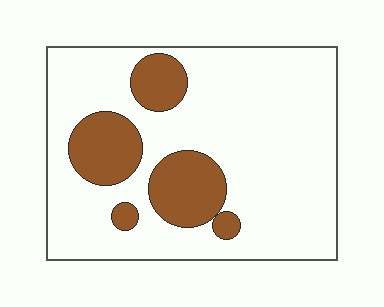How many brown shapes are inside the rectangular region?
5.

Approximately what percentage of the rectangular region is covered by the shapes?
Approximately 20%.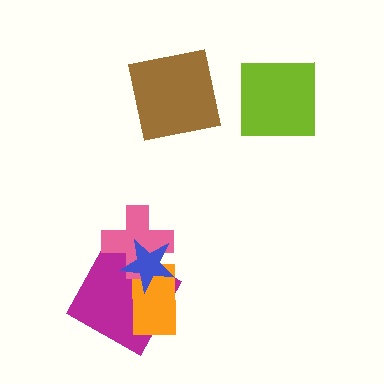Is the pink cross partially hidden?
Yes, it is partially covered by another shape.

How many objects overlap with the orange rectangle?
3 objects overlap with the orange rectangle.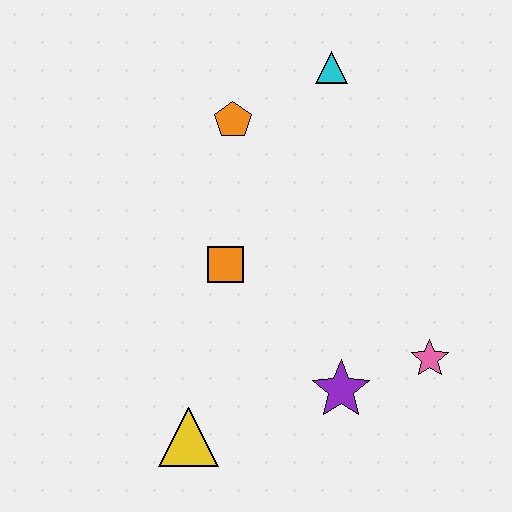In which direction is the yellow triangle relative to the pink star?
The yellow triangle is to the left of the pink star.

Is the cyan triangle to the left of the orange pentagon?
No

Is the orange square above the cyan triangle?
No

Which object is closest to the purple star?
The pink star is closest to the purple star.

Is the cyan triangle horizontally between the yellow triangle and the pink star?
Yes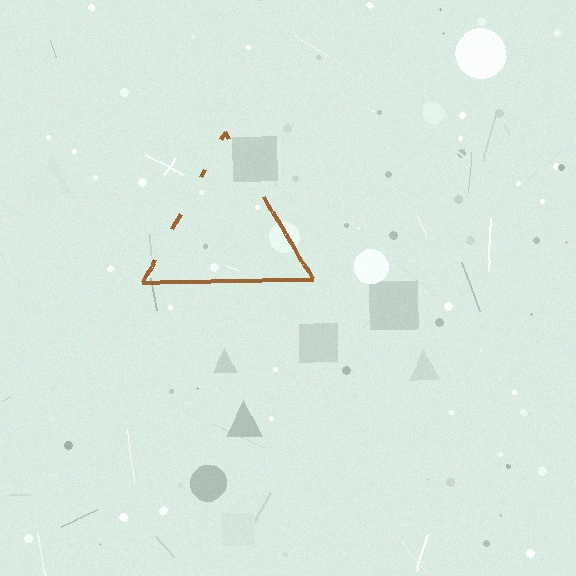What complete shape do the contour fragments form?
The contour fragments form a triangle.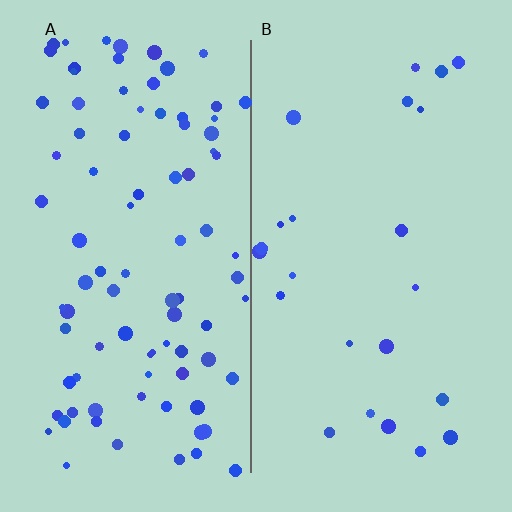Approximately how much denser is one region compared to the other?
Approximately 3.8× — region A over region B.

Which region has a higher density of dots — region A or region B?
A (the left).